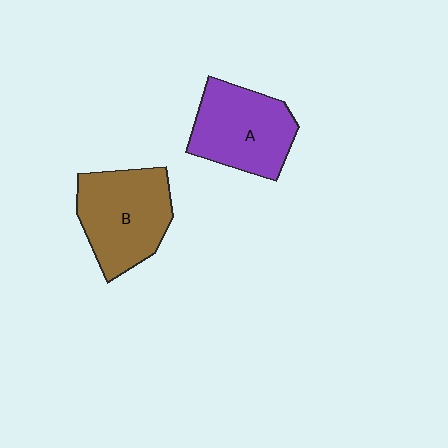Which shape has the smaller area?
Shape A (purple).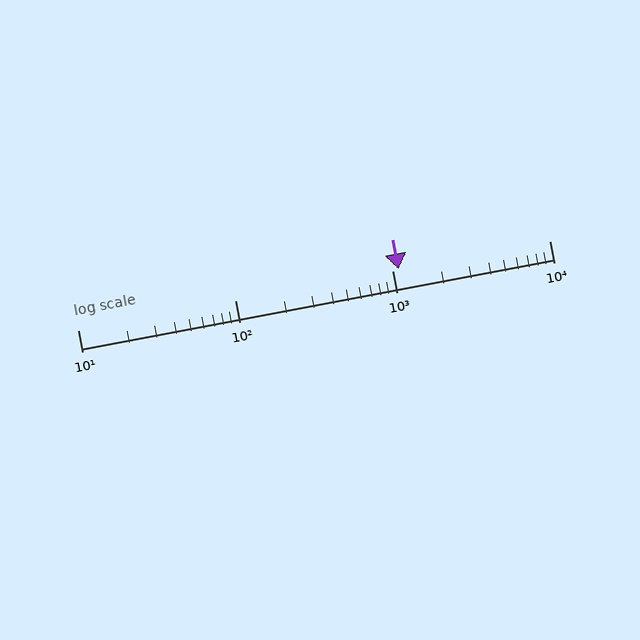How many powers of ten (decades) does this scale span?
The scale spans 3 decades, from 10 to 10000.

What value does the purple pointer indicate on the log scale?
The pointer indicates approximately 1100.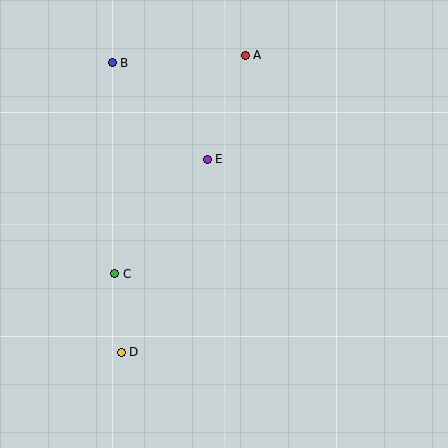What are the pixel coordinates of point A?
Point A is at (245, 55).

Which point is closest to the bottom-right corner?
Point D is closest to the bottom-right corner.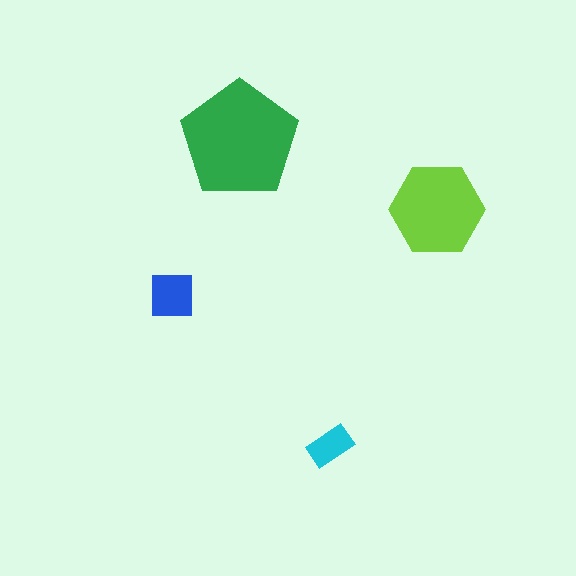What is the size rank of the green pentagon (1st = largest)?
1st.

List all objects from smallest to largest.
The cyan rectangle, the blue square, the lime hexagon, the green pentagon.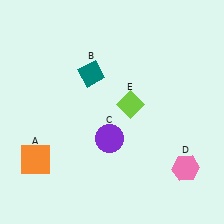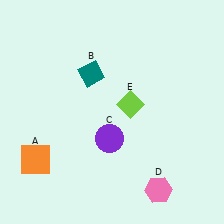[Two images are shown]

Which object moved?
The pink hexagon (D) moved left.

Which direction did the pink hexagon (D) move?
The pink hexagon (D) moved left.